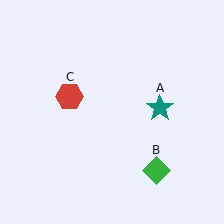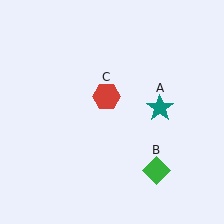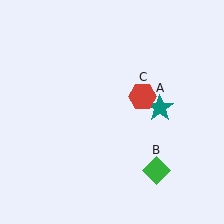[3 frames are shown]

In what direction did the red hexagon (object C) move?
The red hexagon (object C) moved right.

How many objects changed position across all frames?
1 object changed position: red hexagon (object C).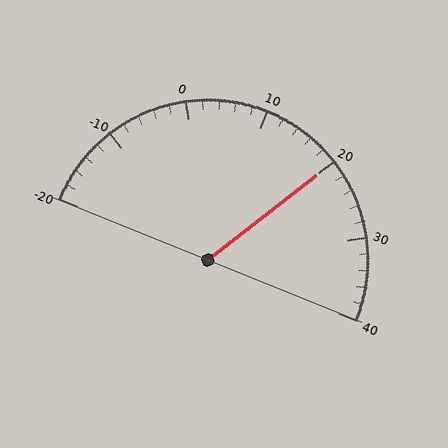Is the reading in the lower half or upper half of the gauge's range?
The reading is in the upper half of the range (-20 to 40).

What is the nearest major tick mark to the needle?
The nearest major tick mark is 20.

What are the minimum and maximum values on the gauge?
The gauge ranges from -20 to 40.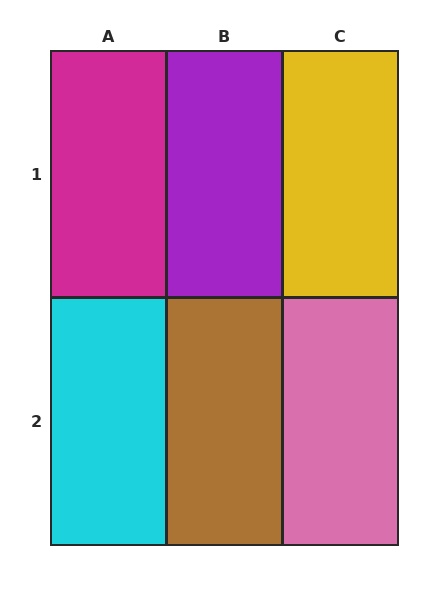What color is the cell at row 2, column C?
Pink.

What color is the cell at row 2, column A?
Cyan.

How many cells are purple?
1 cell is purple.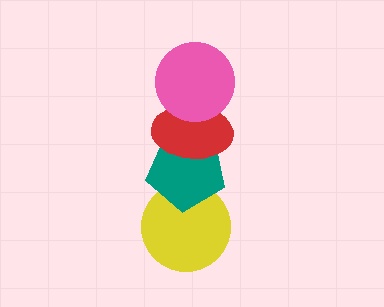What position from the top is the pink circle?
The pink circle is 1st from the top.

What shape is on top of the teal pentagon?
The red ellipse is on top of the teal pentagon.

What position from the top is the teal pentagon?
The teal pentagon is 3rd from the top.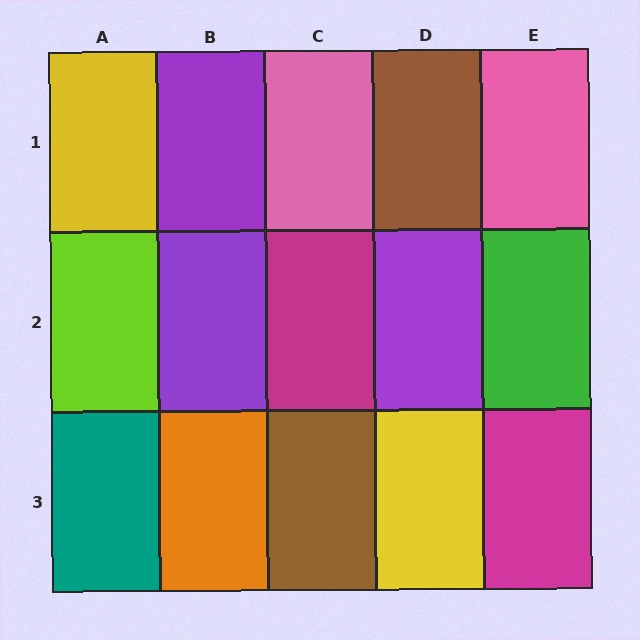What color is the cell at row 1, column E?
Pink.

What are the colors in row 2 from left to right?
Lime, purple, magenta, purple, green.